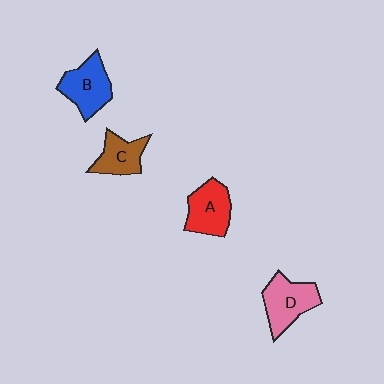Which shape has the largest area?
Shape D (pink).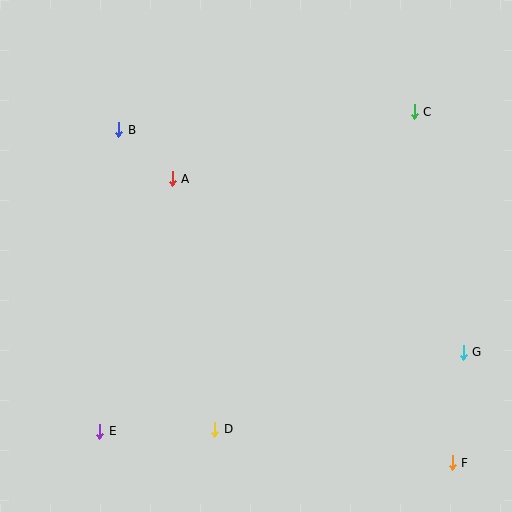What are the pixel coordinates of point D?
Point D is at (215, 429).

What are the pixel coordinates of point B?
Point B is at (119, 130).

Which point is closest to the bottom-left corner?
Point E is closest to the bottom-left corner.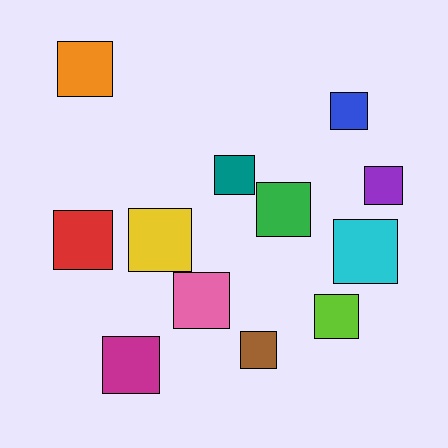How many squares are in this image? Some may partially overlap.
There are 12 squares.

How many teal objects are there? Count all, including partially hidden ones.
There is 1 teal object.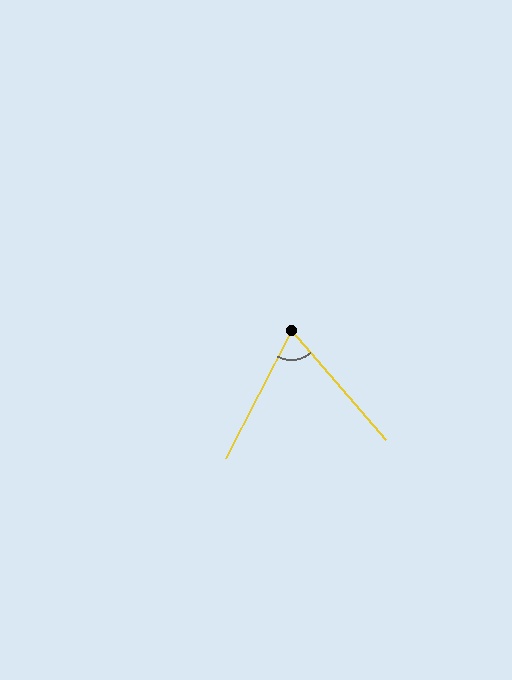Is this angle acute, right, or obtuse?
It is acute.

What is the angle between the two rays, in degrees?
Approximately 68 degrees.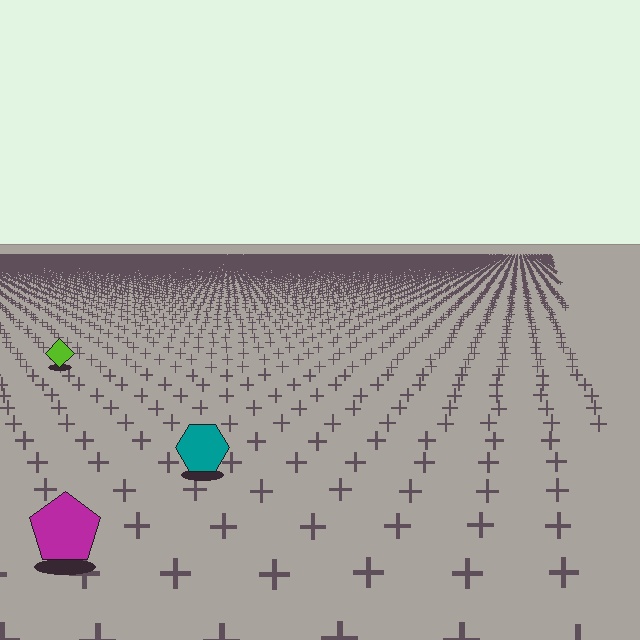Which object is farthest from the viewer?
The lime diamond is farthest from the viewer. It appears smaller and the ground texture around it is denser.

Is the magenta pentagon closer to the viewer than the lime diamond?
Yes. The magenta pentagon is closer — you can tell from the texture gradient: the ground texture is coarser near it.